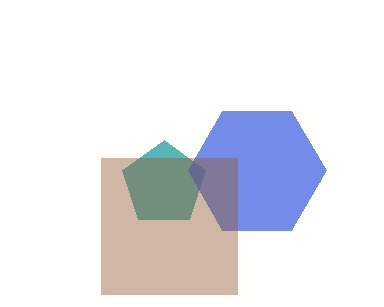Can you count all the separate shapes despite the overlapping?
Yes, there are 3 separate shapes.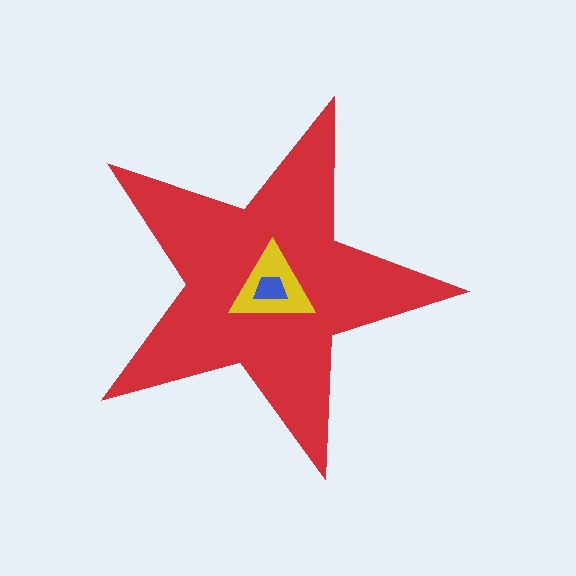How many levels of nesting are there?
3.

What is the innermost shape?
The blue trapezoid.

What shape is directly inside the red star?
The yellow triangle.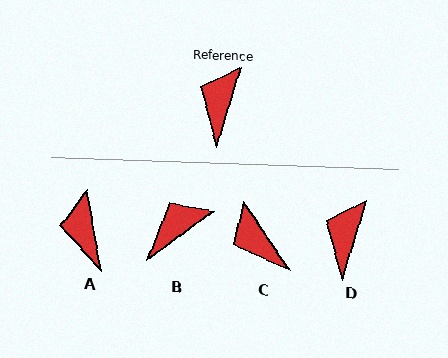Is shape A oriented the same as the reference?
No, it is off by about 27 degrees.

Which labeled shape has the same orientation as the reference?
D.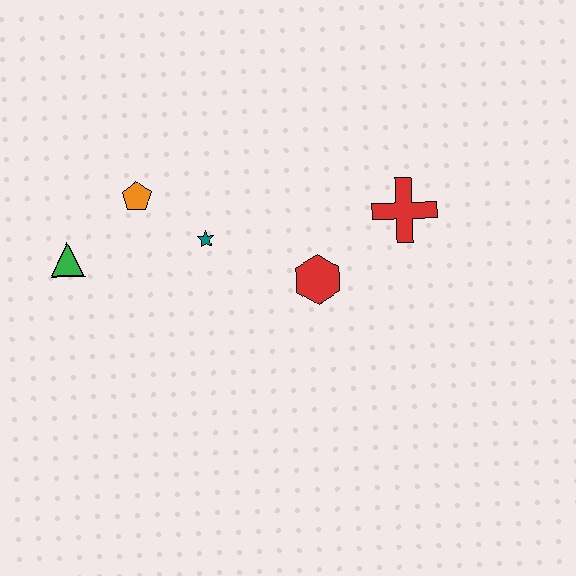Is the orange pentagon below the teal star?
No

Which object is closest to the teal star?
The orange pentagon is closest to the teal star.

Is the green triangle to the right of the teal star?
No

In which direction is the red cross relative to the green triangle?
The red cross is to the right of the green triangle.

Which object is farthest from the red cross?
The green triangle is farthest from the red cross.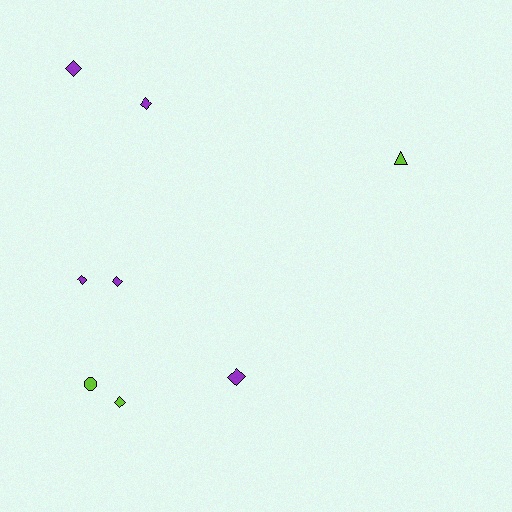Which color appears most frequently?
Purple, with 5 objects.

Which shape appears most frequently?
Diamond, with 6 objects.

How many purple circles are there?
There are no purple circles.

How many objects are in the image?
There are 8 objects.